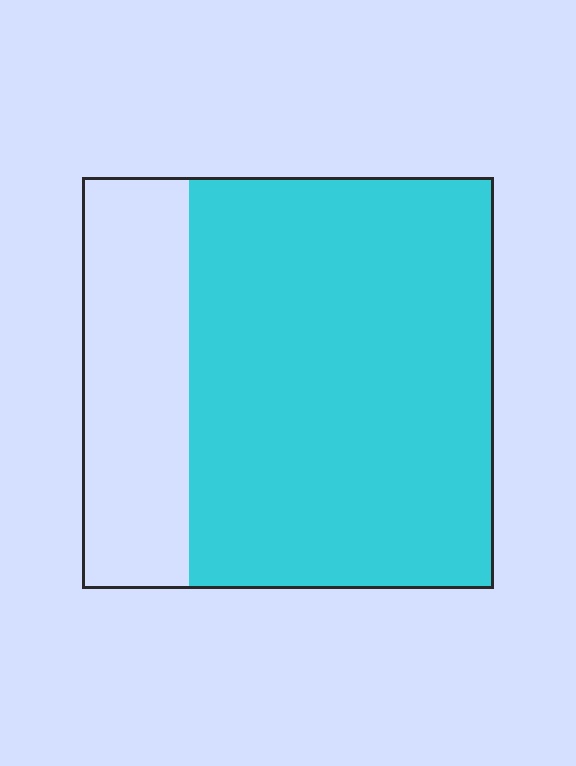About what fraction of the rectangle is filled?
About three quarters (3/4).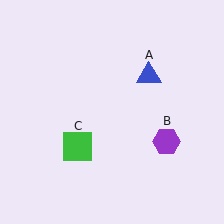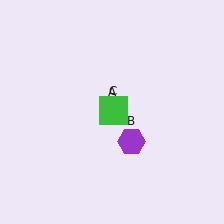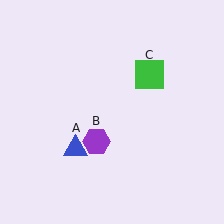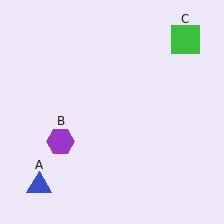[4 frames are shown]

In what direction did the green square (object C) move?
The green square (object C) moved up and to the right.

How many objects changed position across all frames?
3 objects changed position: blue triangle (object A), purple hexagon (object B), green square (object C).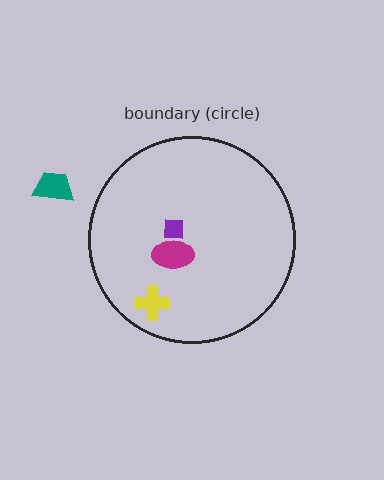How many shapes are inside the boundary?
3 inside, 1 outside.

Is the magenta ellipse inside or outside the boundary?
Inside.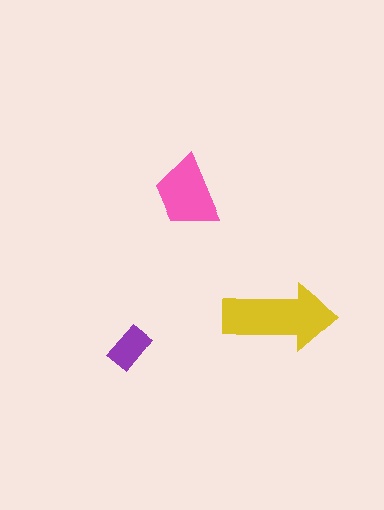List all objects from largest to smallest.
The yellow arrow, the pink trapezoid, the purple rectangle.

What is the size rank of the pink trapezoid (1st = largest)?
2nd.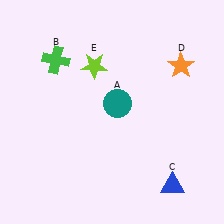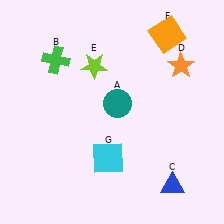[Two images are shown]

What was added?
An orange square (F), a cyan square (G) were added in Image 2.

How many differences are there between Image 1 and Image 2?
There are 2 differences between the two images.